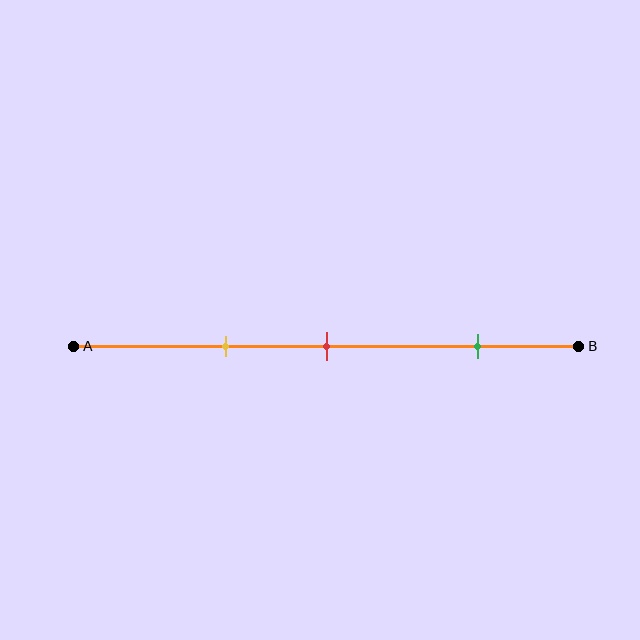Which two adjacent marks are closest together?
The yellow and red marks are the closest adjacent pair.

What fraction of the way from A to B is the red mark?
The red mark is approximately 50% (0.5) of the way from A to B.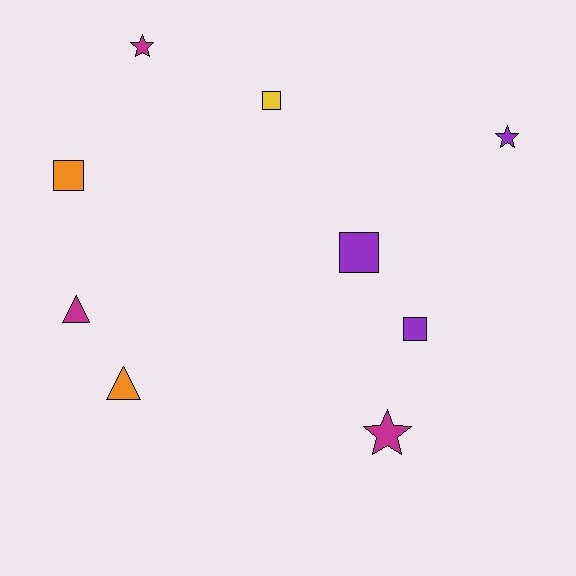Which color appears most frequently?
Magenta, with 3 objects.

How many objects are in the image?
There are 9 objects.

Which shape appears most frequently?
Square, with 4 objects.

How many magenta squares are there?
There are no magenta squares.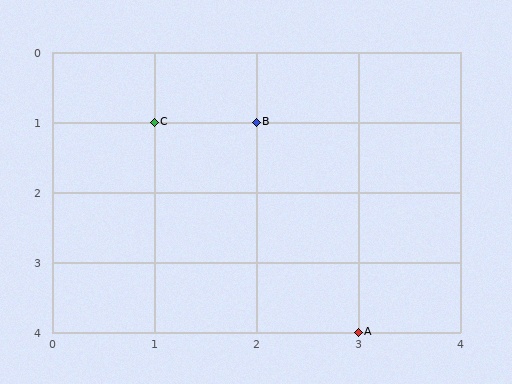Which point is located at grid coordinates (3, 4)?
Point A is at (3, 4).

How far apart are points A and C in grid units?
Points A and C are 2 columns and 3 rows apart (about 3.6 grid units diagonally).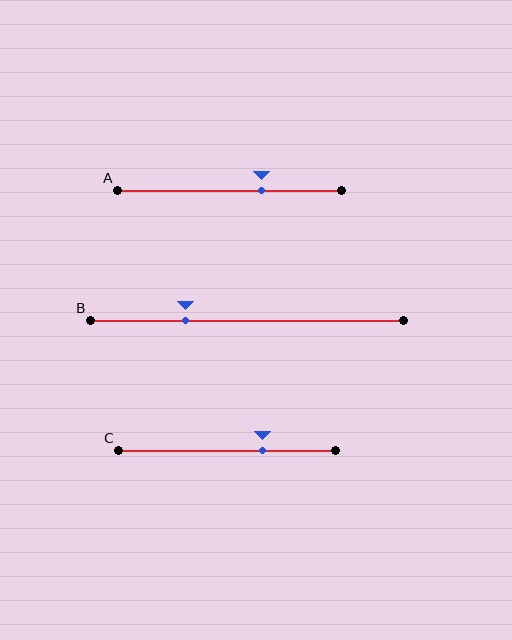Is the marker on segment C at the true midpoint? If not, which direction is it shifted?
No, the marker on segment C is shifted to the right by about 16% of the segment length.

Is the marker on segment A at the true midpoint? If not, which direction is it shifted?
No, the marker on segment A is shifted to the right by about 14% of the segment length.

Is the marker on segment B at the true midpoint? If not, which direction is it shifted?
No, the marker on segment B is shifted to the left by about 20% of the segment length.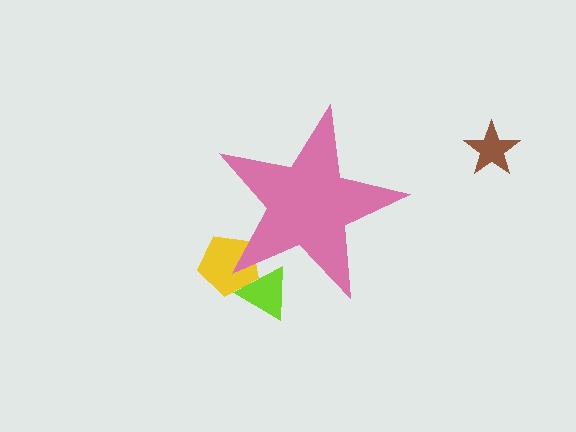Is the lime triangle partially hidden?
Yes, the lime triangle is partially hidden behind the pink star.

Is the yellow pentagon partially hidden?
Yes, the yellow pentagon is partially hidden behind the pink star.